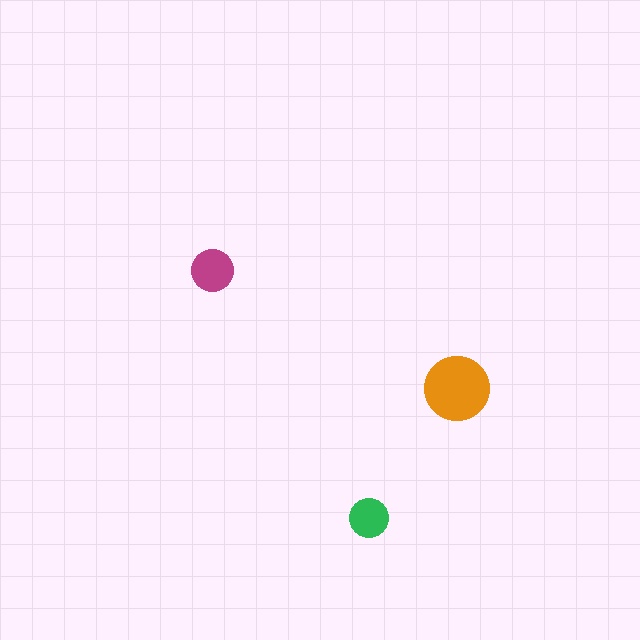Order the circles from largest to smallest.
the orange one, the magenta one, the green one.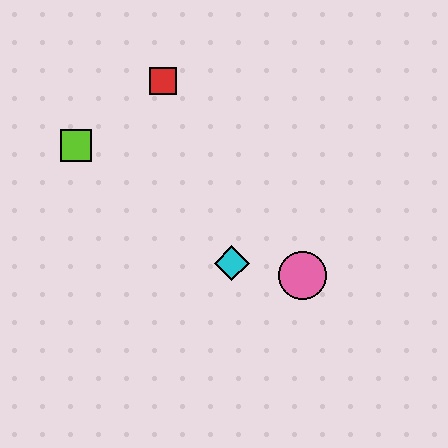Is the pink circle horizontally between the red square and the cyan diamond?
No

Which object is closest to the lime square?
The red square is closest to the lime square.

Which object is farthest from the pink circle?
The lime square is farthest from the pink circle.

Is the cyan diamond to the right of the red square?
Yes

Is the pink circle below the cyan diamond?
Yes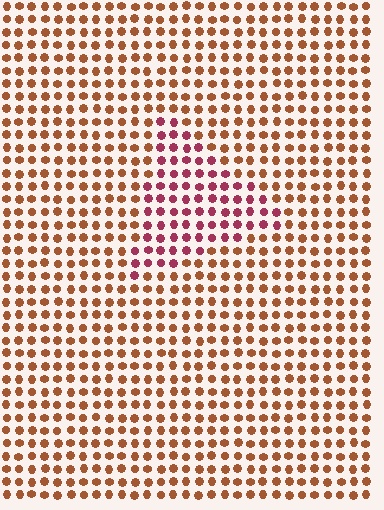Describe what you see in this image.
The image is filled with small brown elements in a uniform arrangement. A triangle-shaped region is visible where the elements are tinted to a slightly different hue, forming a subtle color boundary.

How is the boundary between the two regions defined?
The boundary is defined purely by a slight shift in hue (about 42 degrees). Spacing, size, and orientation are identical on both sides.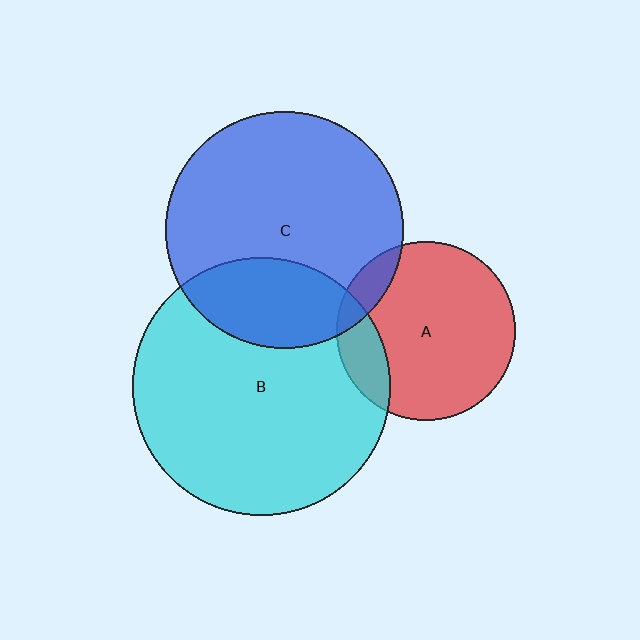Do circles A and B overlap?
Yes.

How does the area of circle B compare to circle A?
Approximately 2.1 times.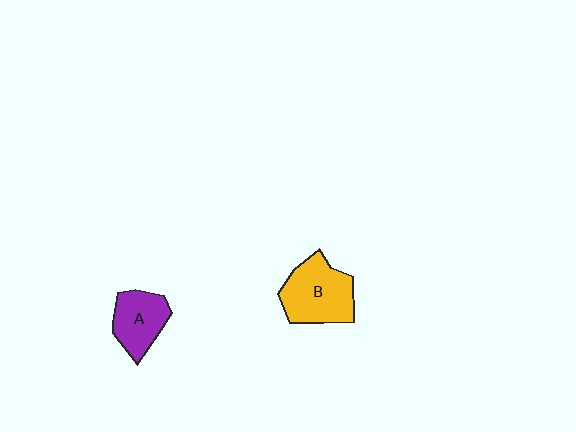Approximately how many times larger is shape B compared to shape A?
Approximately 1.4 times.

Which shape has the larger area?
Shape B (yellow).